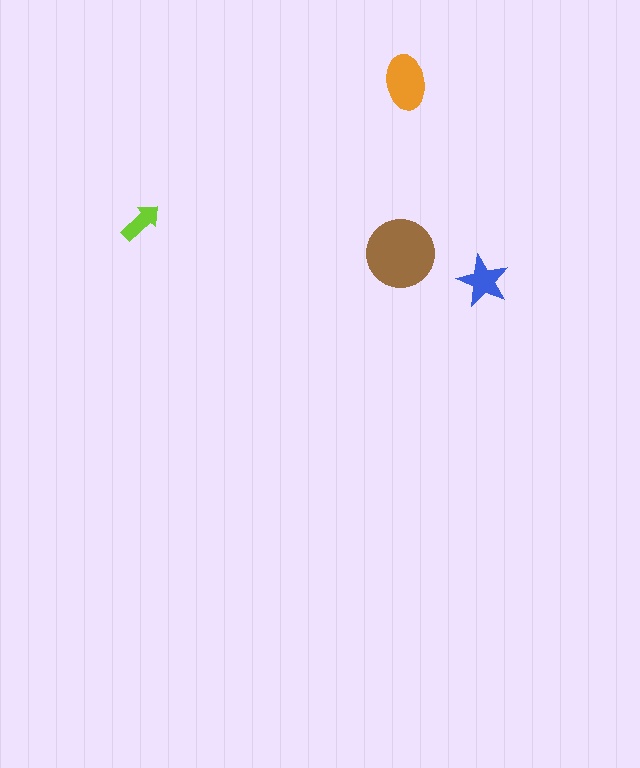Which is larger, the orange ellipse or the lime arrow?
The orange ellipse.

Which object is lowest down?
The blue star is bottommost.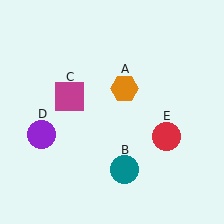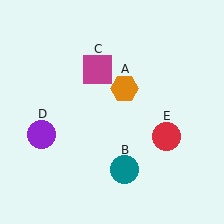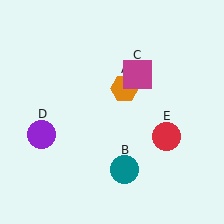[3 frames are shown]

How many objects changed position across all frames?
1 object changed position: magenta square (object C).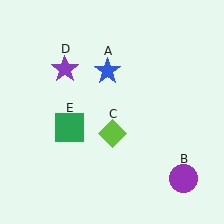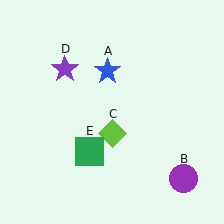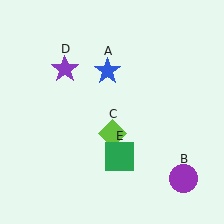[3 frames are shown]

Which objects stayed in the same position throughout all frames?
Blue star (object A) and purple circle (object B) and lime diamond (object C) and purple star (object D) remained stationary.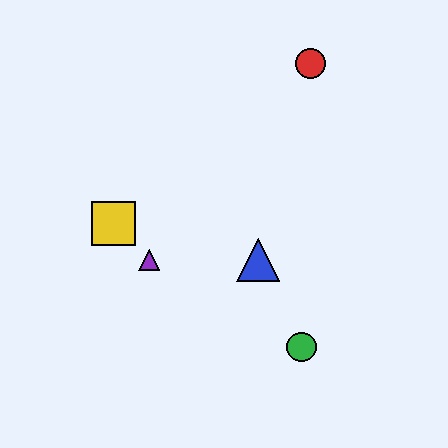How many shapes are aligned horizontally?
2 shapes (the blue triangle, the purple triangle) are aligned horizontally.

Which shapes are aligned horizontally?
The blue triangle, the purple triangle are aligned horizontally.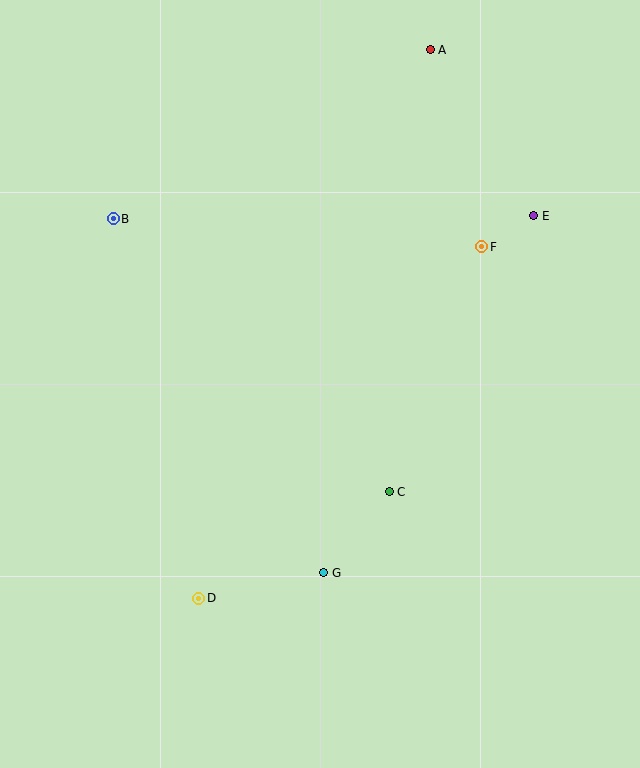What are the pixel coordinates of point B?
Point B is at (113, 219).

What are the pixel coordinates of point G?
Point G is at (324, 573).